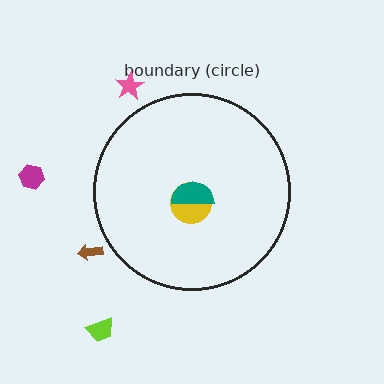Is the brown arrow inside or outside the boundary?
Outside.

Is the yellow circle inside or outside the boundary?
Inside.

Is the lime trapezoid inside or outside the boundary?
Outside.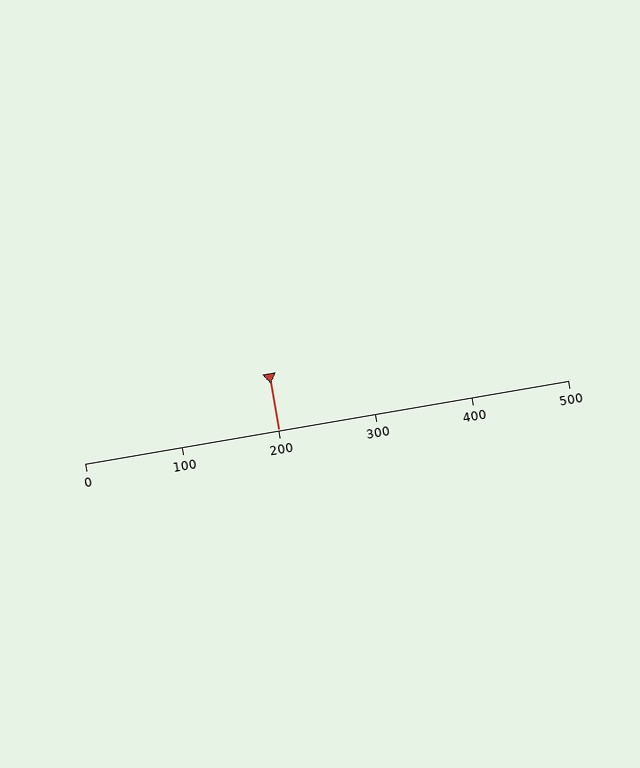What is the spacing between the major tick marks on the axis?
The major ticks are spaced 100 apart.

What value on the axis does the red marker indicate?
The marker indicates approximately 200.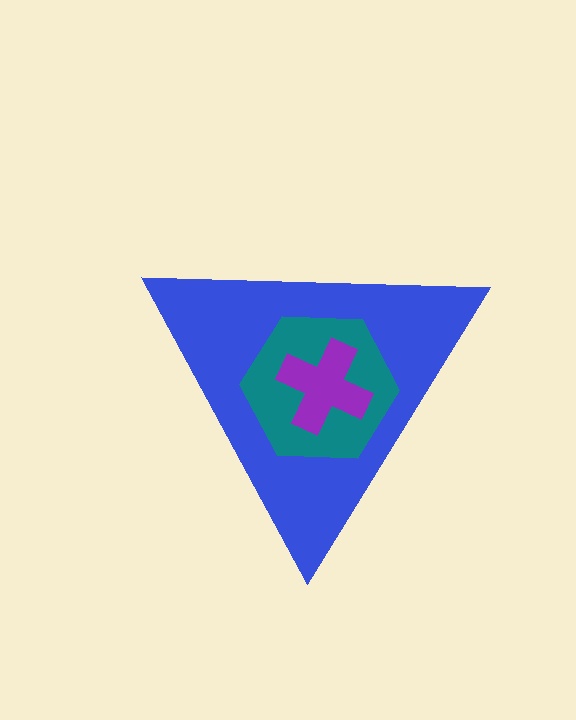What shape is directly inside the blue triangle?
The teal hexagon.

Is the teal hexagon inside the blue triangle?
Yes.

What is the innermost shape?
The purple cross.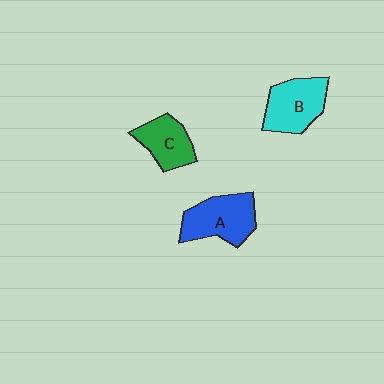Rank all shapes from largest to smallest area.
From largest to smallest: A (blue), B (cyan), C (green).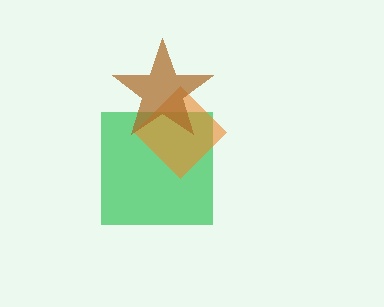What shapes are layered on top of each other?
The layered shapes are: a green square, an orange diamond, a brown star.